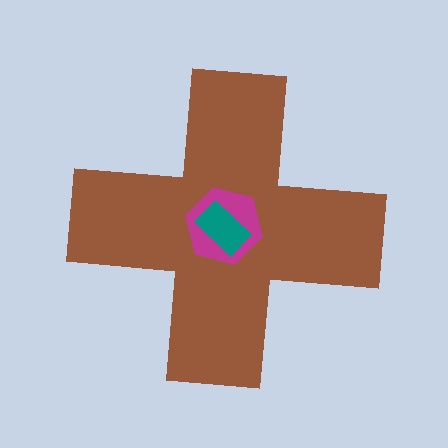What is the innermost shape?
The teal rectangle.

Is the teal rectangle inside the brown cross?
Yes.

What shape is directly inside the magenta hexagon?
The teal rectangle.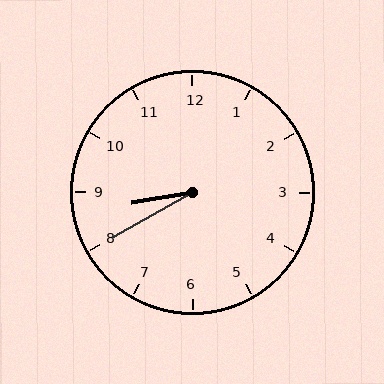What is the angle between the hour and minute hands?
Approximately 20 degrees.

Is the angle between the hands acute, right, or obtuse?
It is acute.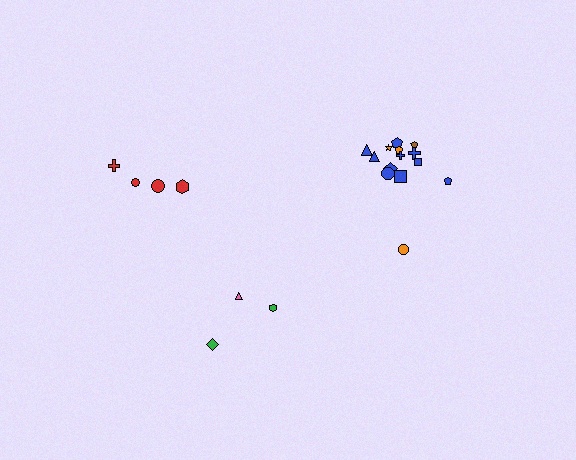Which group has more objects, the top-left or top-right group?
The top-right group.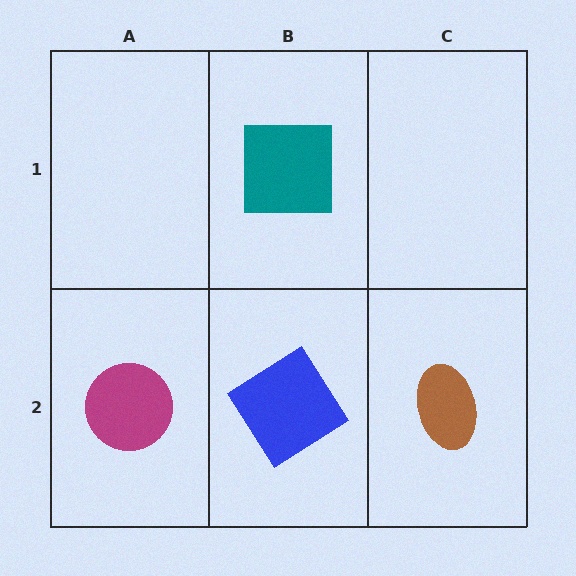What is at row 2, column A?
A magenta circle.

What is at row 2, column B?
A blue diamond.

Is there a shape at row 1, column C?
No, that cell is empty.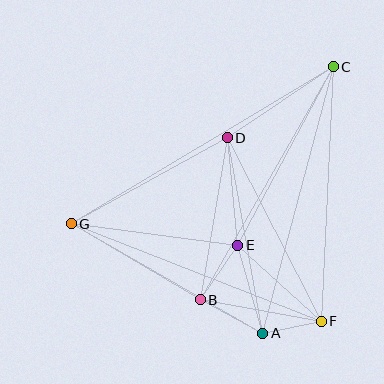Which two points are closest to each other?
Points A and F are closest to each other.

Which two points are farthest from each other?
Points C and G are farthest from each other.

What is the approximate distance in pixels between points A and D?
The distance between A and D is approximately 199 pixels.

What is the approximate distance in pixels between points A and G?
The distance between A and G is approximately 221 pixels.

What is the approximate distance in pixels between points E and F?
The distance between E and F is approximately 113 pixels.